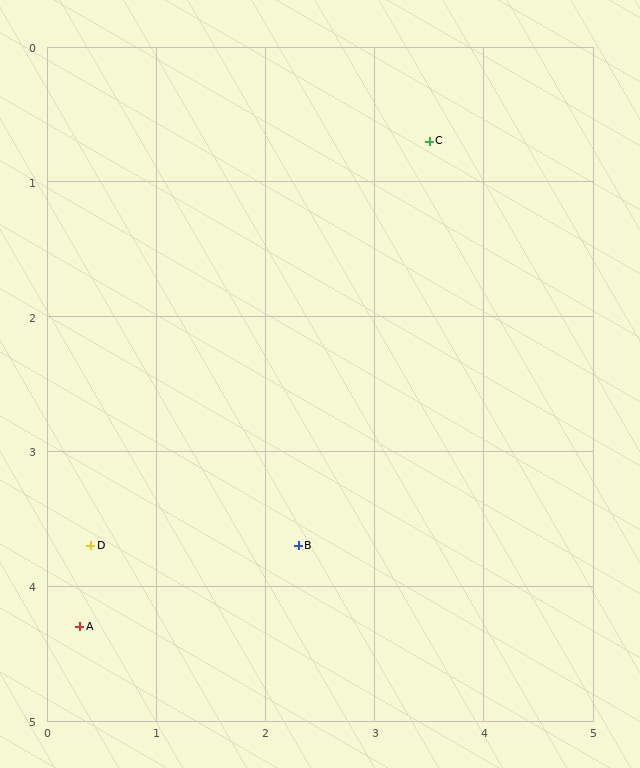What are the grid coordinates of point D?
Point D is at approximately (0.4, 3.7).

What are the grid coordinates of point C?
Point C is at approximately (3.5, 0.7).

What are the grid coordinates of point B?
Point B is at approximately (2.3, 3.7).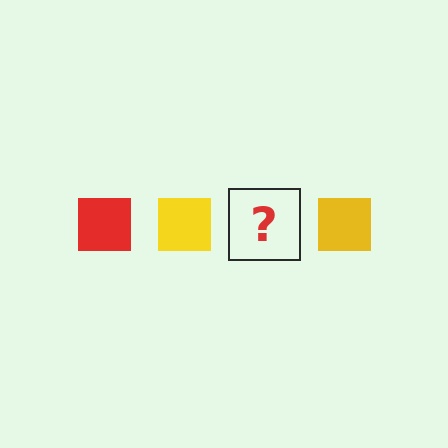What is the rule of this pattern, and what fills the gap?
The rule is that the pattern cycles through red, yellow squares. The gap should be filled with a red square.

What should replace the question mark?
The question mark should be replaced with a red square.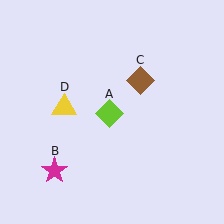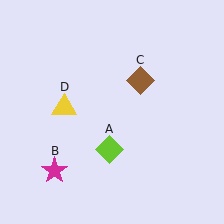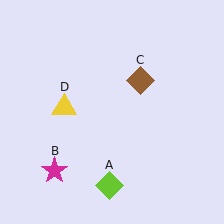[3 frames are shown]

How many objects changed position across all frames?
1 object changed position: lime diamond (object A).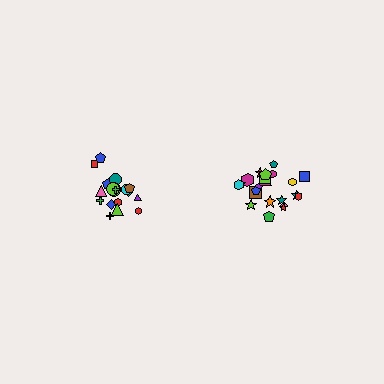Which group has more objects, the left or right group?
The right group.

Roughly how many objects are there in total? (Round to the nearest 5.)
Roughly 40 objects in total.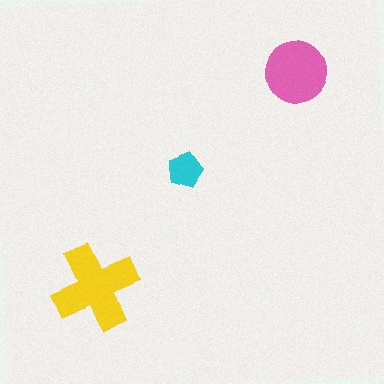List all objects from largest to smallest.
The yellow cross, the pink circle, the cyan pentagon.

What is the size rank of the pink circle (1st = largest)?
2nd.